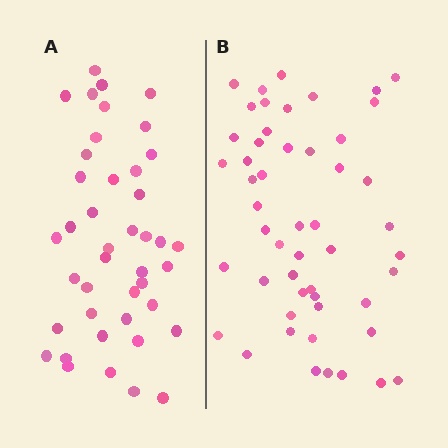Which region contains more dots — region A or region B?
Region B (the right region) has more dots.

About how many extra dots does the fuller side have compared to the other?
Region B has roughly 8 or so more dots than region A.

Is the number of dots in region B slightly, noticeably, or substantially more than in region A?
Region B has only slightly more — the two regions are fairly close. The ratio is roughly 1.2 to 1.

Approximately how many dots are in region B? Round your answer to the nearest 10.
About 50 dots. (The exact count is 51, which rounds to 50.)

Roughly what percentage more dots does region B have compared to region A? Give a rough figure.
About 20% more.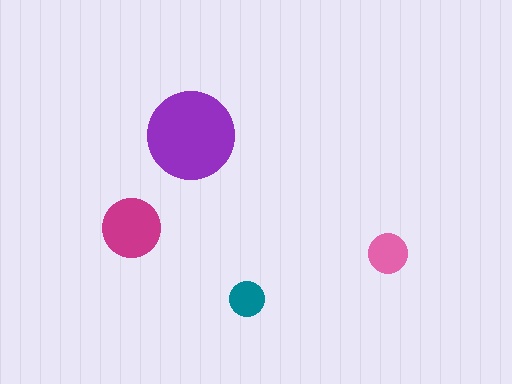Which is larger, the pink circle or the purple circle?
The purple one.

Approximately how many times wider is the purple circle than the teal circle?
About 2.5 times wider.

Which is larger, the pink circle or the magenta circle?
The magenta one.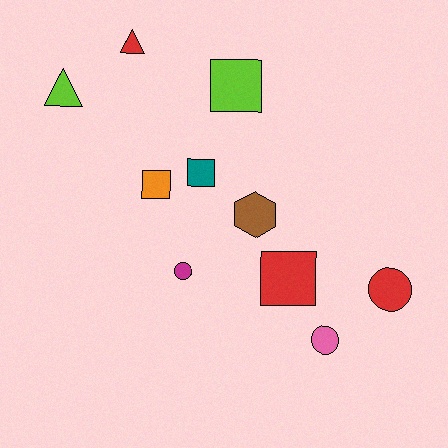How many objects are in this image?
There are 10 objects.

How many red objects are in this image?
There are 3 red objects.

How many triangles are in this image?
There are 2 triangles.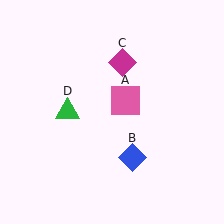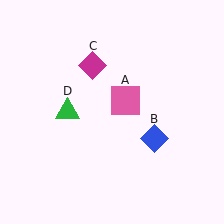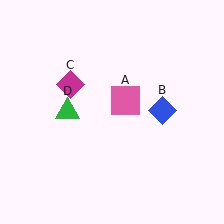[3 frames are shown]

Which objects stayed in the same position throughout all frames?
Pink square (object A) and green triangle (object D) remained stationary.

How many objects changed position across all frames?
2 objects changed position: blue diamond (object B), magenta diamond (object C).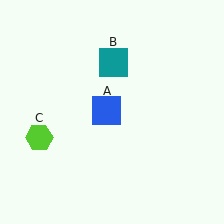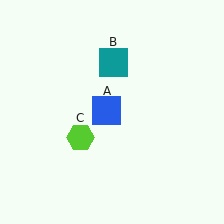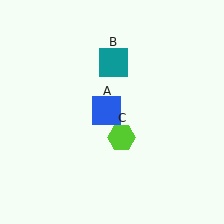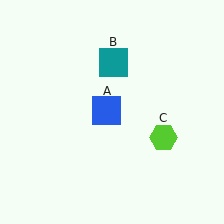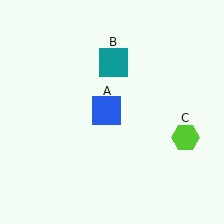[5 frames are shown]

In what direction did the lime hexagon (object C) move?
The lime hexagon (object C) moved right.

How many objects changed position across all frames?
1 object changed position: lime hexagon (object C).